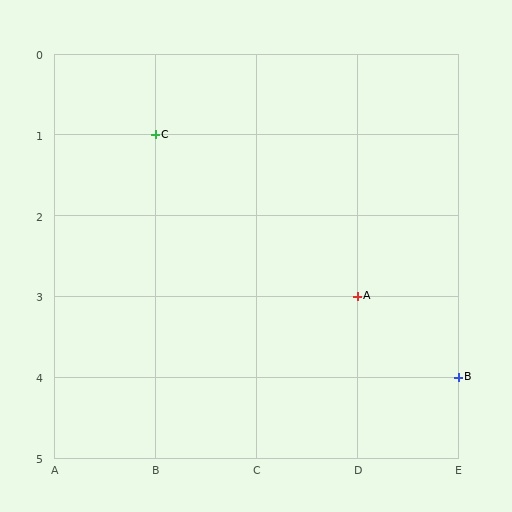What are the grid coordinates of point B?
Point B is at grid coordinates (E, 4).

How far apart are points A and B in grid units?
Points A and B are 1 column and 1 row apart (about 1.4 grid units diagonally).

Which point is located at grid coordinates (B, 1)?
Point C is at (B, 1).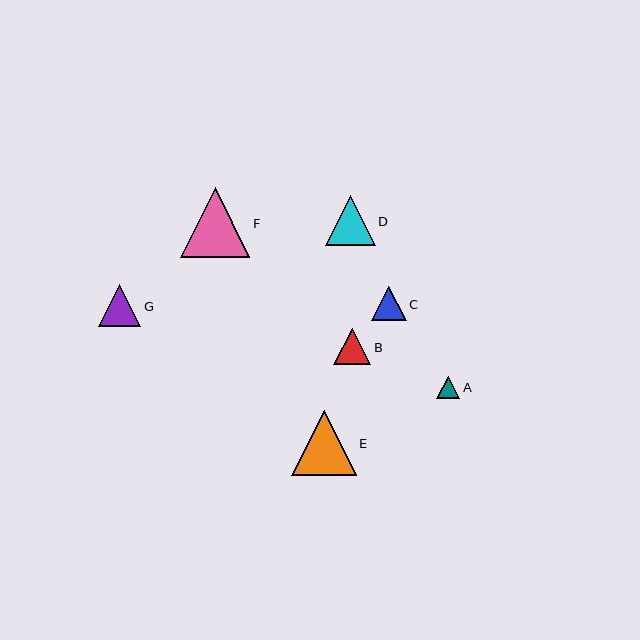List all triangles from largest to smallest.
From largest to smallest: F, E, D, G, B, C, A.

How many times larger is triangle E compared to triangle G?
Triangle E is approximately 1.5 times the size of triangle G.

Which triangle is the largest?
Triangle F is the largest with a size of approximately 69 pixels.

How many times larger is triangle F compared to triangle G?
Triangle F is approximately 1.6 times the size of triangle G.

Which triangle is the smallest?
Triangle A is the smallest with a size of approximately 23 pixels.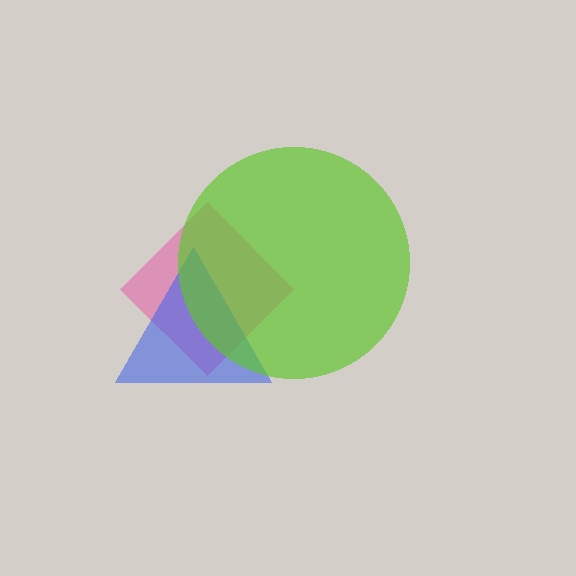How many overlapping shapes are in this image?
There are 3 overlapping shapes in the image.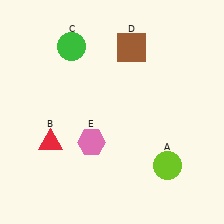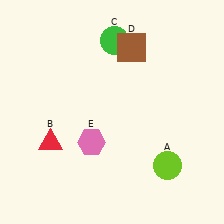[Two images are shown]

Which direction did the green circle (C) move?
The green circle (C) moved right.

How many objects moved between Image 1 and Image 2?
1 object moved between the two images.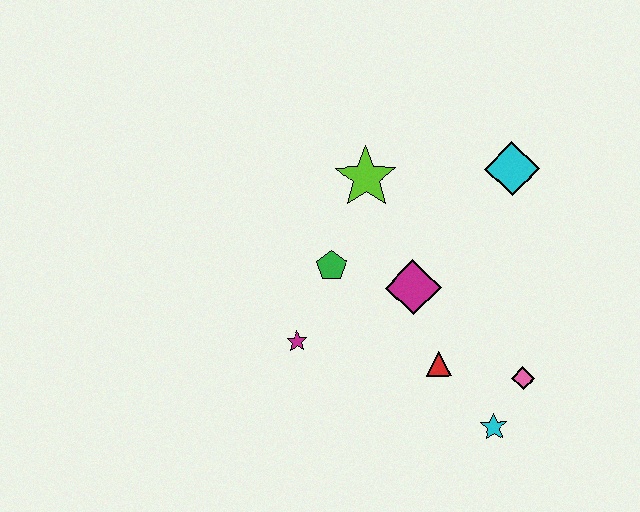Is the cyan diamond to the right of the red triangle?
Yes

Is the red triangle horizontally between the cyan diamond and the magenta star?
Yes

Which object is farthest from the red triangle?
The cyan diamond is farthest from the red triangle.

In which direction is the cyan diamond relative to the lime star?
The cyan diamond is to the right of the lime star.